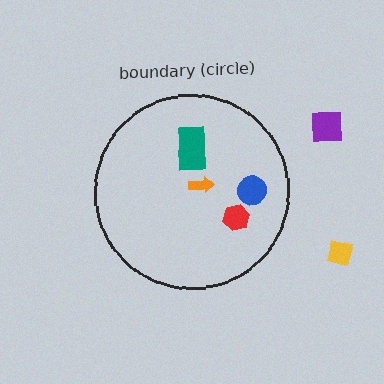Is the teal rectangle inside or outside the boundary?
Inside.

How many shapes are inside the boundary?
4 inside, 2 outside.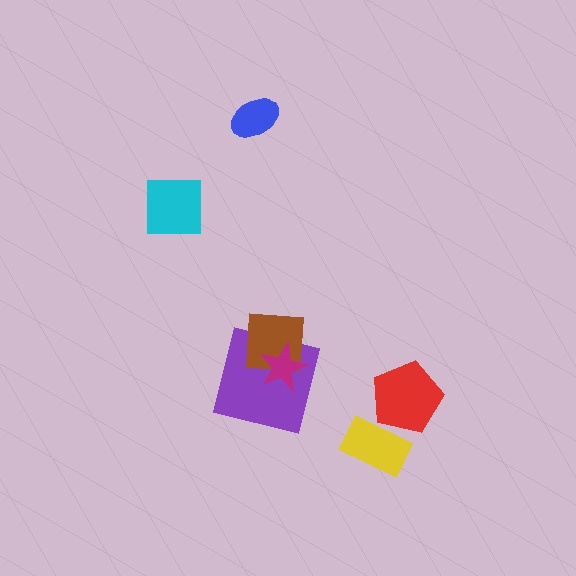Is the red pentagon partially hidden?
Yes, it is partially covered by another shape.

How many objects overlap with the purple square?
2 objects overlap with the purple square.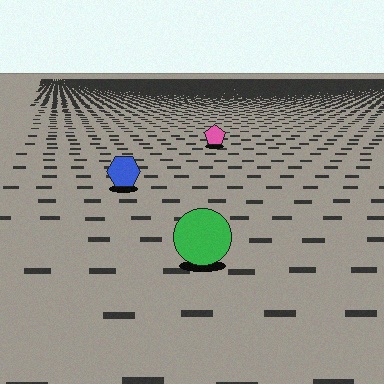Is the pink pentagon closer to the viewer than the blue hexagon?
No. The blue hexagon is closer — you can tell from the texture gradient: the ground texture is coarser near it.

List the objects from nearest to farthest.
From nearest to farthest: the green circle, the blue hexagon, the pink pentagon.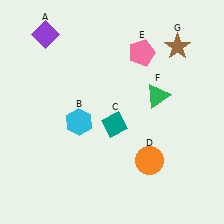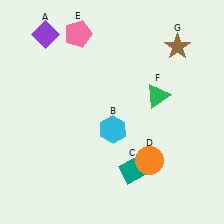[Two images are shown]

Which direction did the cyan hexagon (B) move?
The cyan hexagon (B) moved right.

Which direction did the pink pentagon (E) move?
The pink pentagon (E) moved left.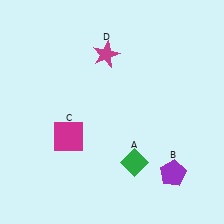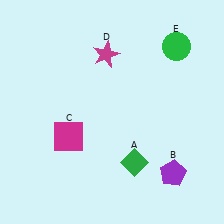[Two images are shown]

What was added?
A green circle (E) was added in Image 2.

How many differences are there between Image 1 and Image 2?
There is 1 difference between the two images.